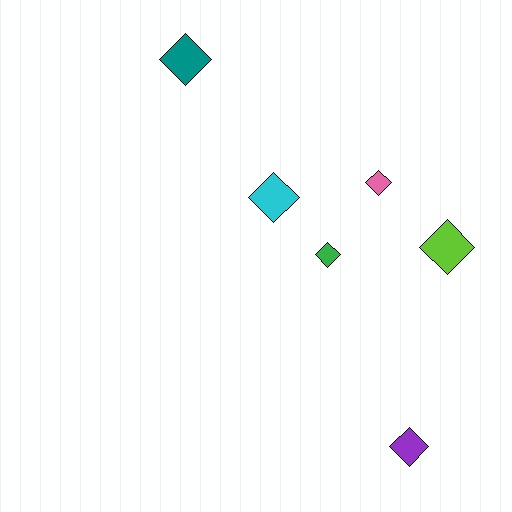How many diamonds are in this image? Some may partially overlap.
There are 6 diamonds.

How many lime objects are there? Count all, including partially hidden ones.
There is 1 lime object.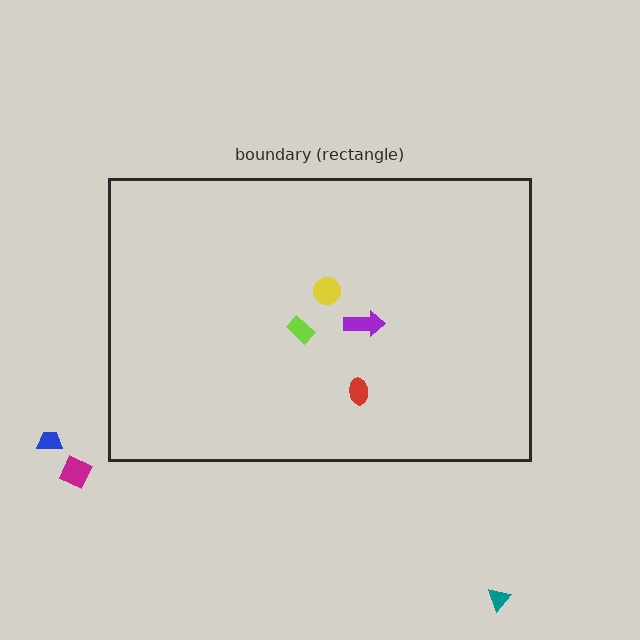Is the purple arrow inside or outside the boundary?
Inside.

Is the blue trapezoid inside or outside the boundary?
Outside.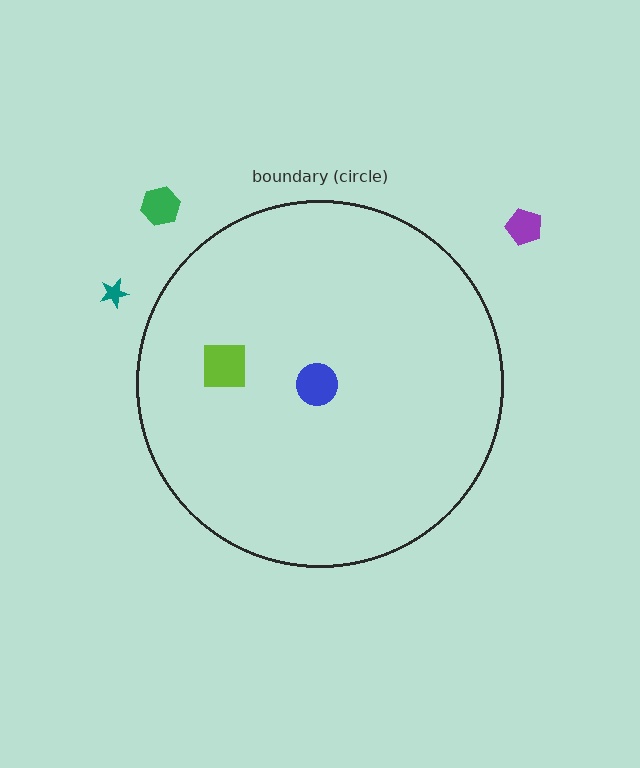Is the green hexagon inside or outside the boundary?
Outside.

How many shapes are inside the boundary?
2 inside, 3 outside.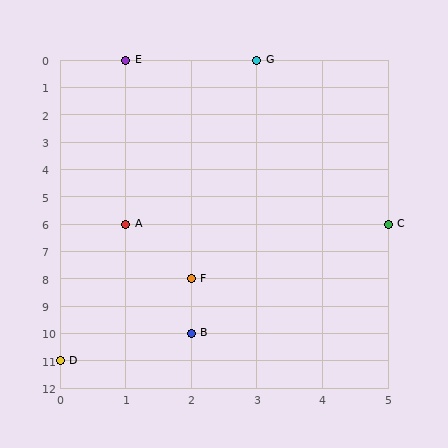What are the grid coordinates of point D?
Point D is at grid coordinates (0, 11).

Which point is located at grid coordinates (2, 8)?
Point F is at (2, 8).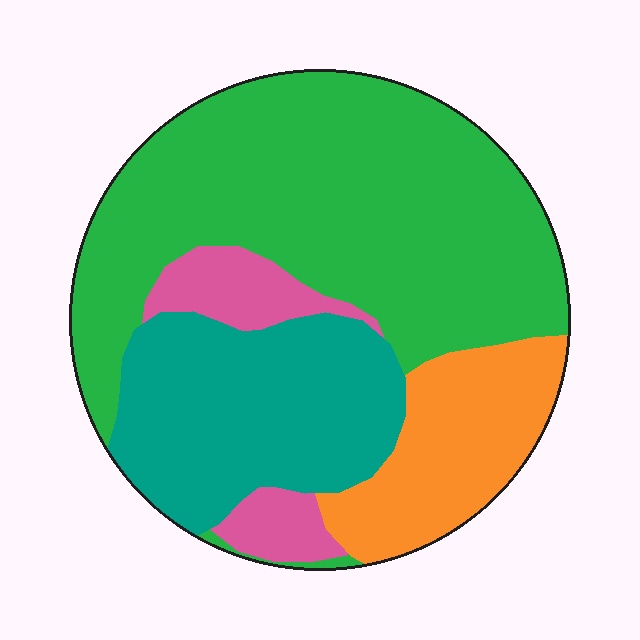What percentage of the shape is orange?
Orange covers around 15% of the shape.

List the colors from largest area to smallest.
From largest to smallest: green, teal, orange, pink.